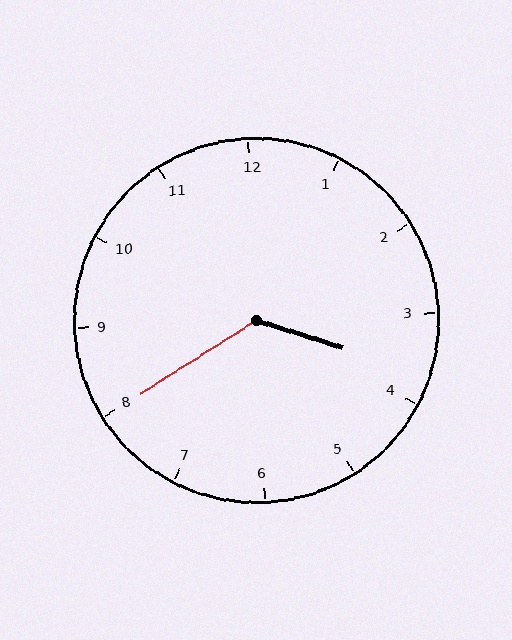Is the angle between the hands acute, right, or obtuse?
It is obtuse.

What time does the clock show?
3:40.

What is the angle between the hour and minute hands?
Approximately 130 degrees.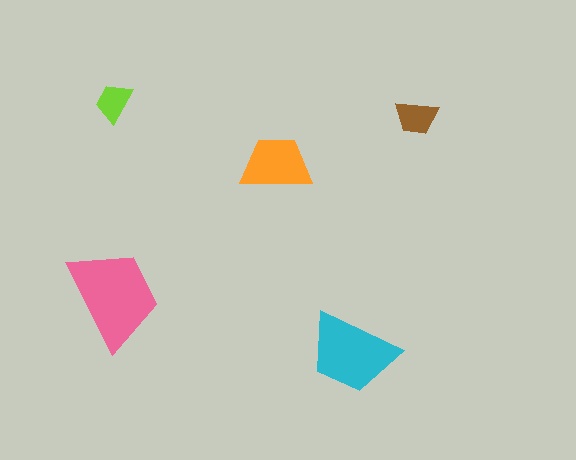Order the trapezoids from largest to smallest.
the pink one, the cyan one, the orange one, the brown one, the lime one.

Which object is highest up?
The lime trapezoid is topmost.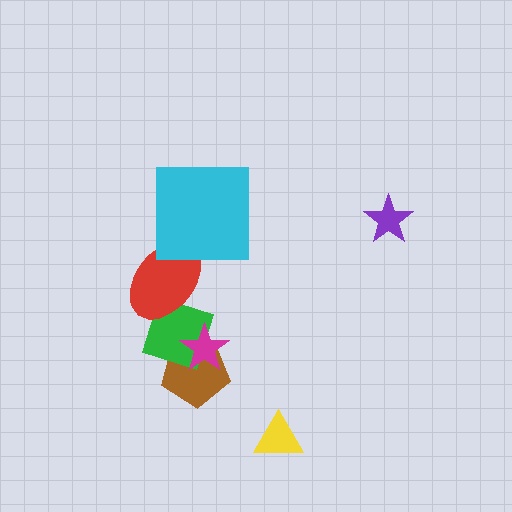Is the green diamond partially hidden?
Yes, it is partially covered by another shape.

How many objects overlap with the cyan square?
1 object overlaps with the cyan square.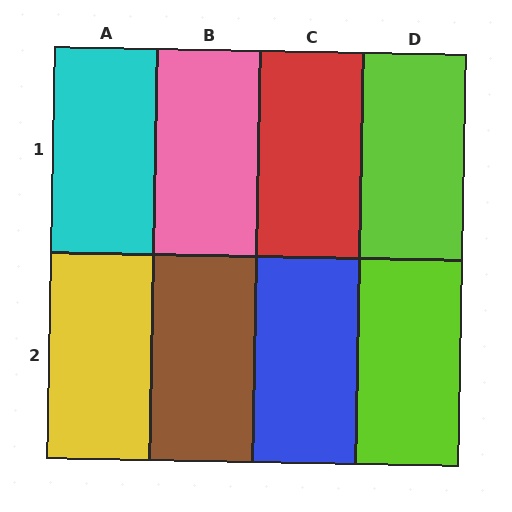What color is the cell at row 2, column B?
Brown.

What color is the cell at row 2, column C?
Blue.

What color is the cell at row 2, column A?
Yellow.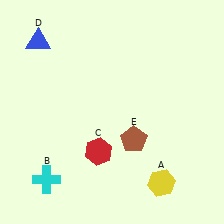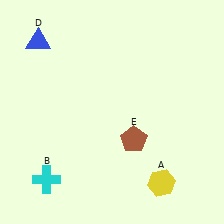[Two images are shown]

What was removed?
The red hexagon (C) was removed in Image 2.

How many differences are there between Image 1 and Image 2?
There is 1 difference between the two images.